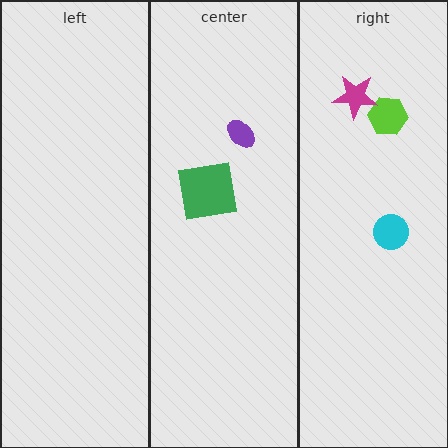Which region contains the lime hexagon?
The right region.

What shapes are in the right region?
The cyan circle, the lime hexagon, the magenta star.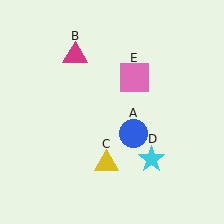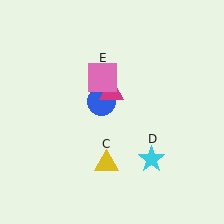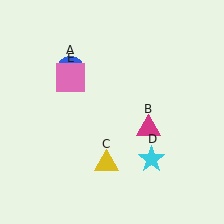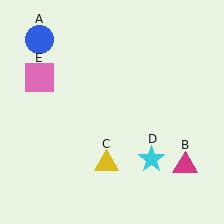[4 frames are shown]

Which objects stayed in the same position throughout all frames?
Yellow triangle (object C) and cyan star (object D) remained stationary.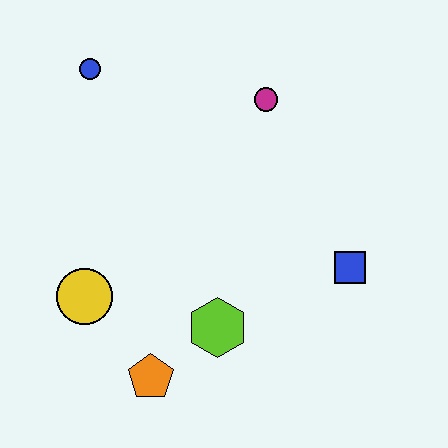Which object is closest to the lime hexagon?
The orange pentagon is closest to the lime hexagon.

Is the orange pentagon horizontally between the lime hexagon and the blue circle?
Yes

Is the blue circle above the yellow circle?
Yes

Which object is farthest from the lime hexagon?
The blue circle is farthest from the lime hexagon.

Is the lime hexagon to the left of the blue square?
Yes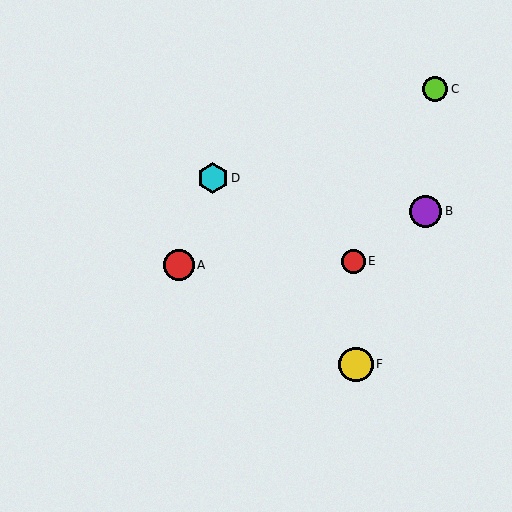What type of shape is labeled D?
Shape D is a cyan hexagon.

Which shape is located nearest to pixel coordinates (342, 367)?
The yellow circle (labeled F) at (356, 364) is nearest to that location.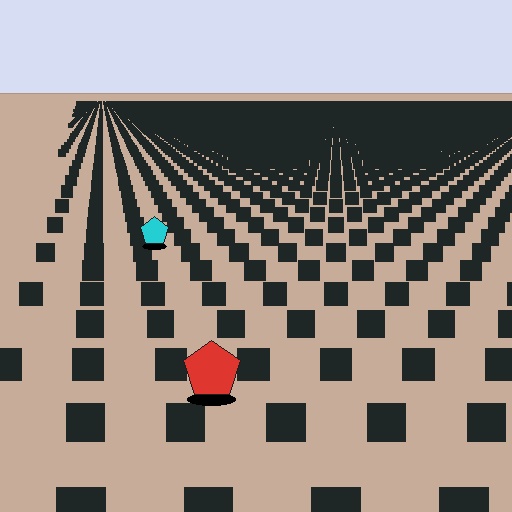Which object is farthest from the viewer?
The cyan pentagon is farthest from the viewer. It appears smaller and the ground texture around it is denser.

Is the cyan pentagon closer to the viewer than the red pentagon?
No. The red pentagon is closer — you can tell from the texture gradient: the ground texture is coarser near it.